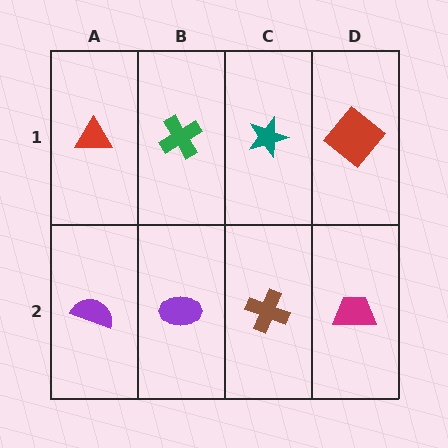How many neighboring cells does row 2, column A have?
2.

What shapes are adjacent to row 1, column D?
A magenta trapezoid (row 2, column D), a teal star (row 1, column C).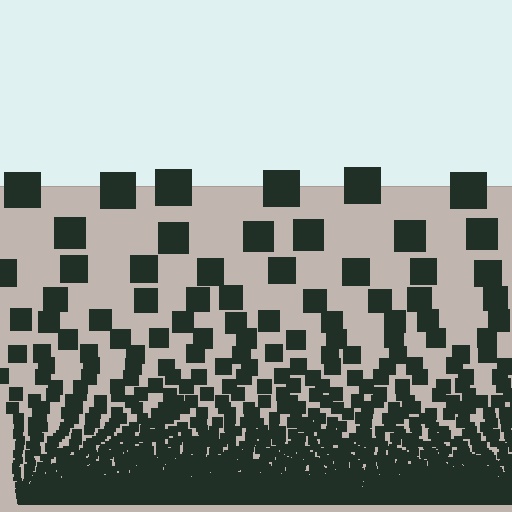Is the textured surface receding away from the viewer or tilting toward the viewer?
The surface appears to tilt toward the viewer. Texture elements get larger and sparser toward the top.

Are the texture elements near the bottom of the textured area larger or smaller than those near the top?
Smaller. The gradient is inverted — elements near the bottom are smaller and denser.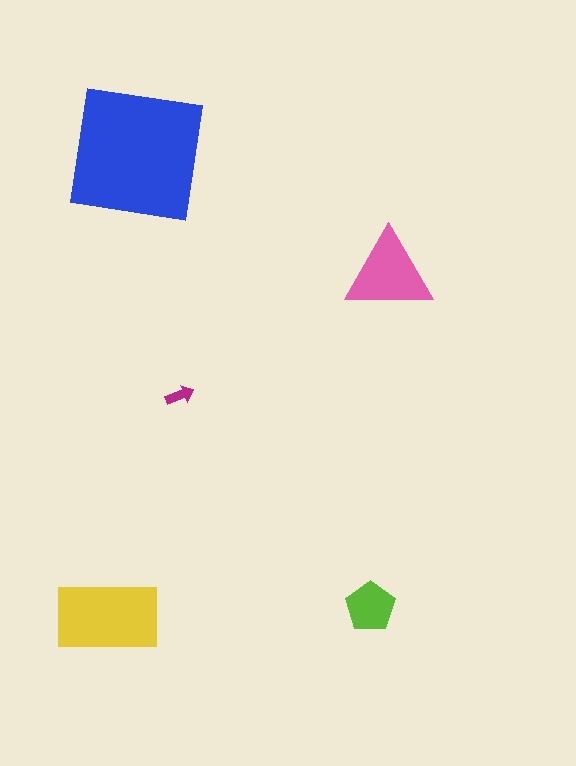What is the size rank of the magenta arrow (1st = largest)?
5th.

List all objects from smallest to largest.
The magenta arrow, the lime pentagon, the pink triangle, the yellow rectangle, the blue square.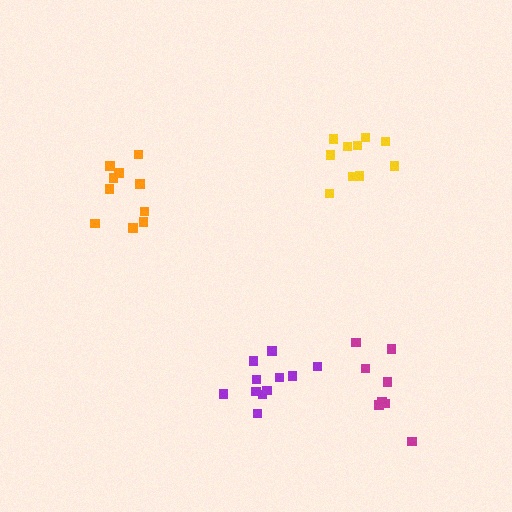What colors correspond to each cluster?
The clusters are colored: yellow, purple, orange, magenta.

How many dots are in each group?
Group 1: 10 dots, Group 2: 11 dots, Group 3: 10 dots, Group 4: 8 dots (39 total).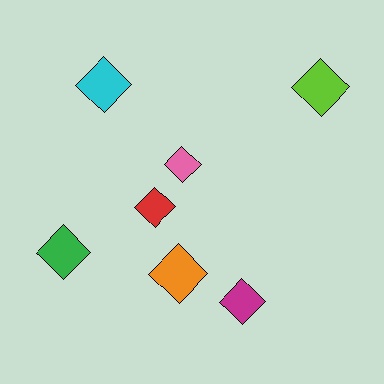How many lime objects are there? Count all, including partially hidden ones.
There is 1 lime object.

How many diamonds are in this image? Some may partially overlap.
There are 7 diamonds.